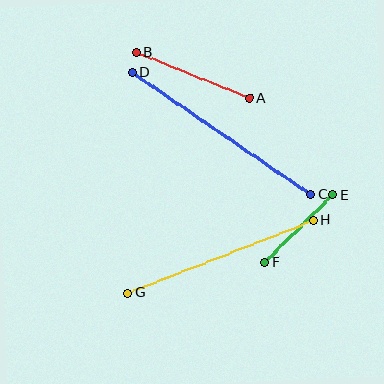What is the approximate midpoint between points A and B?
The midpoint is at approximately (193, 75) pixels.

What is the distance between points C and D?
The distance is approximately 216 pixels.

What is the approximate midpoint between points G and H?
The midpoint is at approximately (221, 257) pixels.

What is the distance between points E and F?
The distance is approximately 96 pixels.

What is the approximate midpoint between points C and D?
The midpoint is at approximately (222, 134) pixels.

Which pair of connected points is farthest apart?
Points C and D are farthest apart.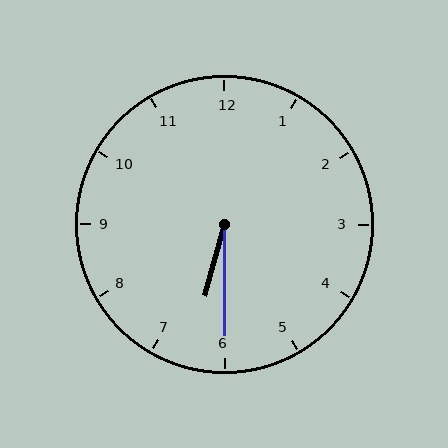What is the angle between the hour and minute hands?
Approximately 15 degrees.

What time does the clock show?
6:30.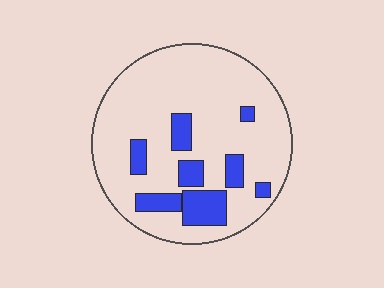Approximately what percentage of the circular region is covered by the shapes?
Approximately 20%.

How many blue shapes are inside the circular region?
8.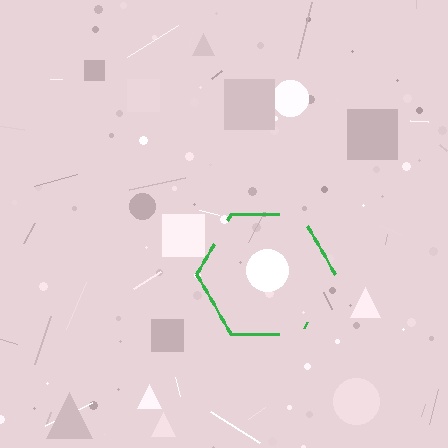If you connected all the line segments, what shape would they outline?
They would outline a hexagon.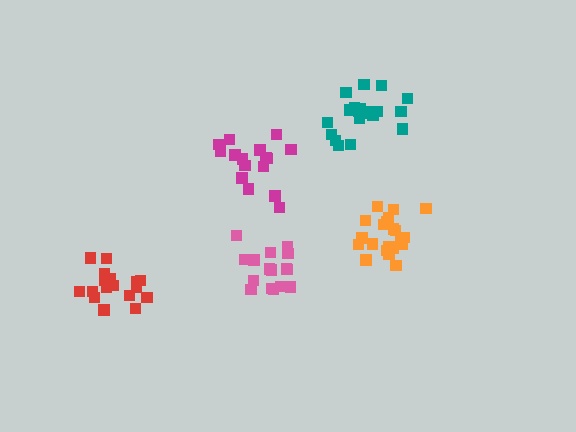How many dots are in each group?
Group 1: 21 dots, Group 2: 17 dots, Group 3: 21 dots, Group 4: 17 dots, Group 5: 16 dots (92 total).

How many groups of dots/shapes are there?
There are 5 groups.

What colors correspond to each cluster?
The clusters are colored: teal, magenta, orange, red, pink.